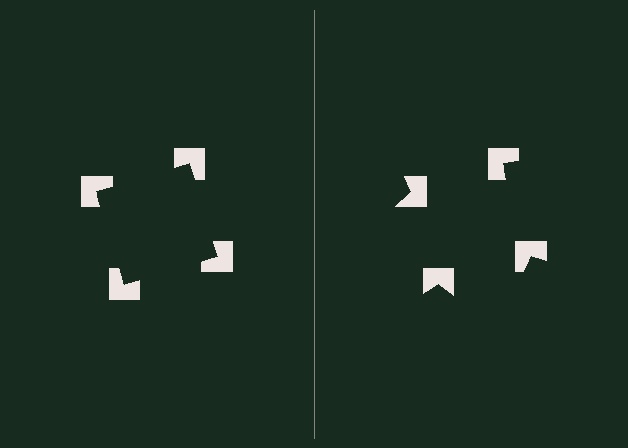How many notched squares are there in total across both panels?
8 — 4 on each side.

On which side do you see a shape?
An illusory square appears on the left side. On the right side the wedge cuts are rotated, so no coherent shape forms.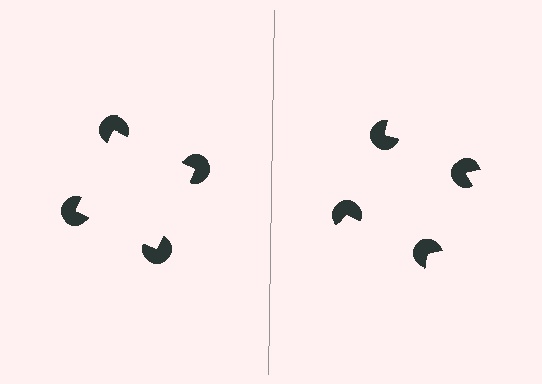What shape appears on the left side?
An illusory square.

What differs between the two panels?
The pac-man discs are positioned identically on both sides; only the wedge orientations differ. On the left they align to a square; on the right they are misaligned.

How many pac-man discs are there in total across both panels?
8 — 4 on each side.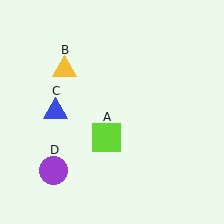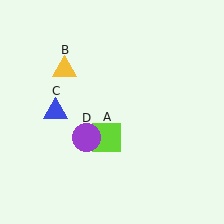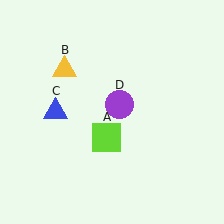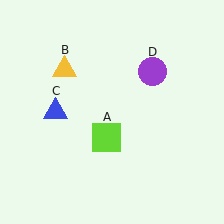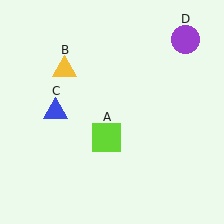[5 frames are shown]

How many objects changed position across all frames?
1 object changed position: purple circle (object D).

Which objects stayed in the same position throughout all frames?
Lime square (object A) and yellow triangle (object B) and blue triangle (object C) remained stationary.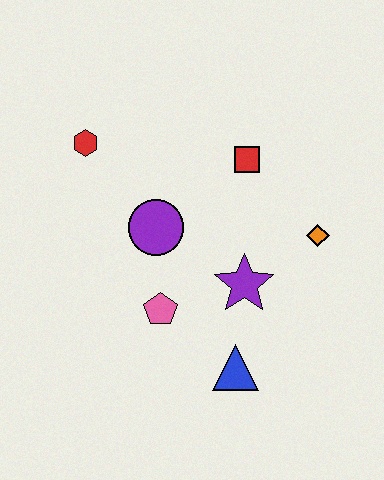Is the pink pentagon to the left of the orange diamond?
Yes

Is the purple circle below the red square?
Yes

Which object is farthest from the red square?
The blue triangle is farthest from the red square.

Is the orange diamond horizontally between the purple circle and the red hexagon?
No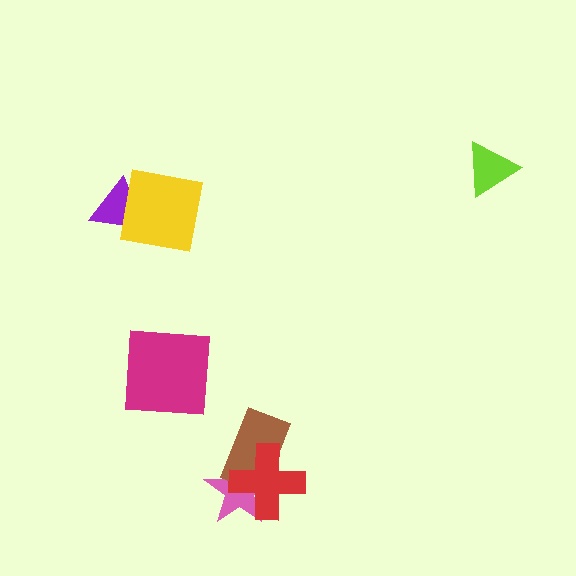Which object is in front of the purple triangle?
The yellow square is in front of the purple triangle.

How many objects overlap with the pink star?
2 objects overlap with the pink star.